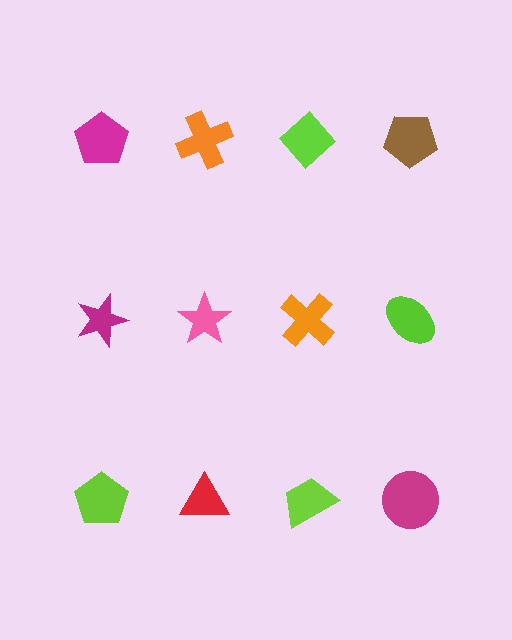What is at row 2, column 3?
An orange cross.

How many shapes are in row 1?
4 shapes.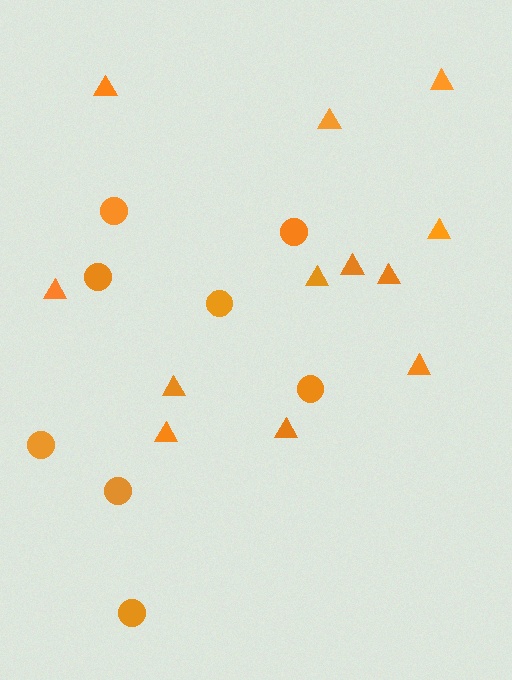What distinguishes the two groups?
There are 2 groups: one group of triangles (12) and one group of circles (8).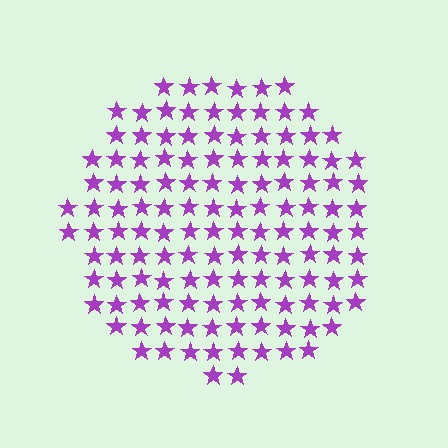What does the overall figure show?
The overall figure shows a circle.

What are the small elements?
The small elements are stars.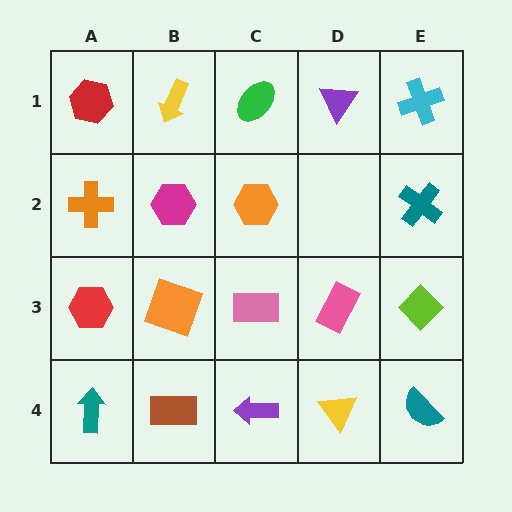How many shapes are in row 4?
5 shapes.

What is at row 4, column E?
A teal semicircle.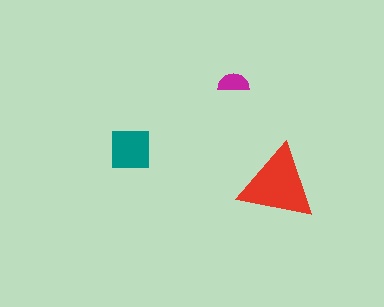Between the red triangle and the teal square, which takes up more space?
The red triangle.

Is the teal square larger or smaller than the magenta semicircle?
Larger.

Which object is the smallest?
The magenta semicircle.